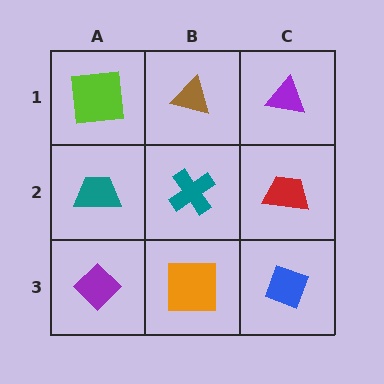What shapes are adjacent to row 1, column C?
A red trapezoid (row 2, column C), a brown triangle (row 1, column B).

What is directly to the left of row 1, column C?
A brown triangle.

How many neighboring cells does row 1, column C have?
2.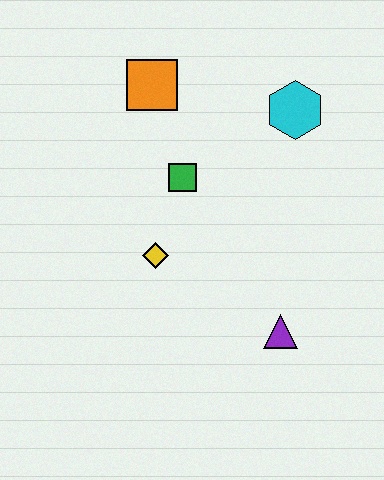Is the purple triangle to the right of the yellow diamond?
Yes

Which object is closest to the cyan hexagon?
The green square is closest to the cyan hexagon.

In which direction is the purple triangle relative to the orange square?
The purple triangle is below the orange square.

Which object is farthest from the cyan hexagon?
The purple triangle is farthest from the cyan hexagon.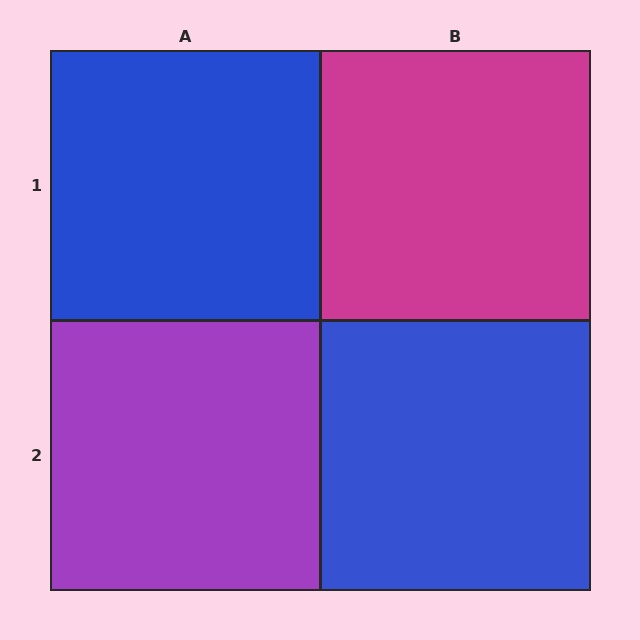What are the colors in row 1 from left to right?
Blue, magenta.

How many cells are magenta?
1 cell is magenta.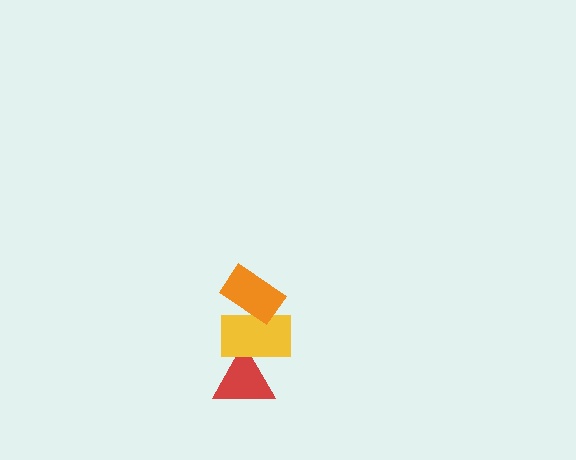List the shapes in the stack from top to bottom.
From top to bottom: the orange rectangle, the yellow rectangle, the red triangle.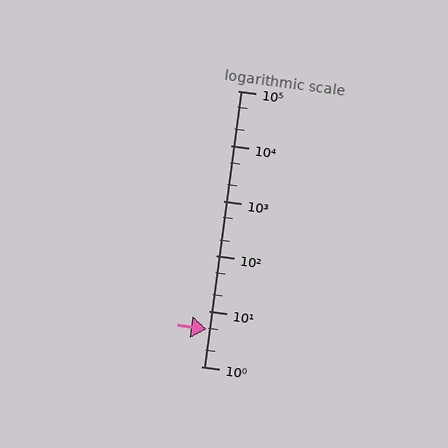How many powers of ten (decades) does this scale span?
The scale spans 5 decades, from 1 to 100000.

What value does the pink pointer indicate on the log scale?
The pointer indicates approximately 4.8.